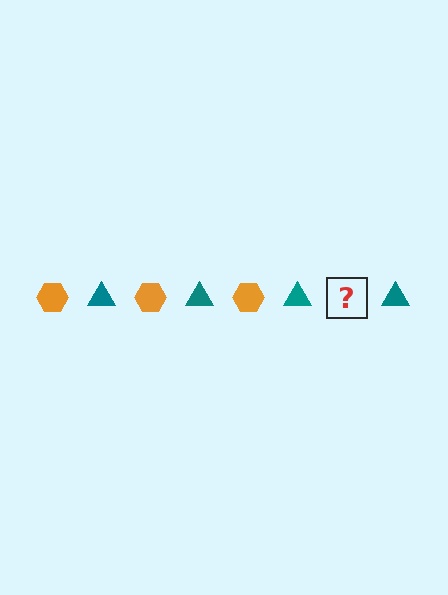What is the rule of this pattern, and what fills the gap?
The rule is that the pattern alternates between orange hexagon and teal triangle. The gap should be filled with an orange hexagon.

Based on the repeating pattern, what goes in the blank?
The blank should be an orange hexagon.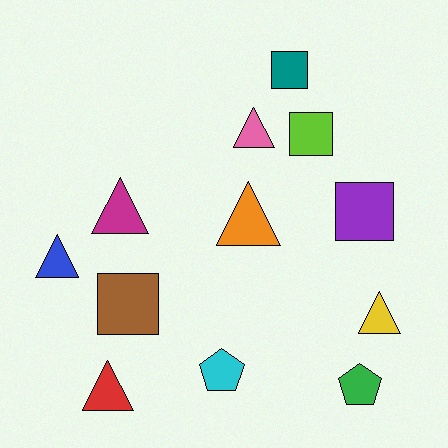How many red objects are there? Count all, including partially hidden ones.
There is 1 red object.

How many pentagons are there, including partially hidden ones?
There are 2 pentagons.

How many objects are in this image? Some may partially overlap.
There are 12 objects.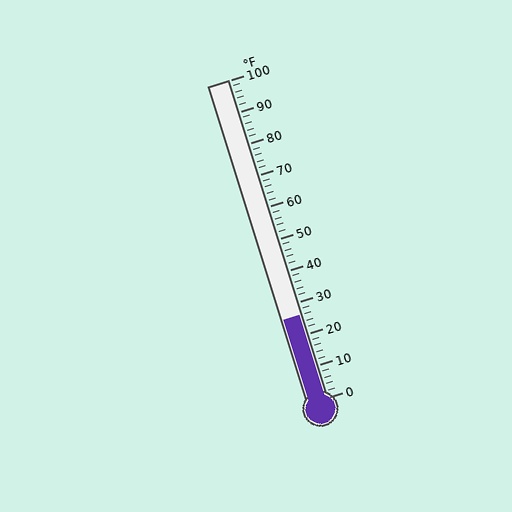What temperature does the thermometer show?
The thermometer shows approximately 26°F.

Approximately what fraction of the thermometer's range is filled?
The thermometer is filled to approximately 25% of its range.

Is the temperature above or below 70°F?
The temperature is below 70°F.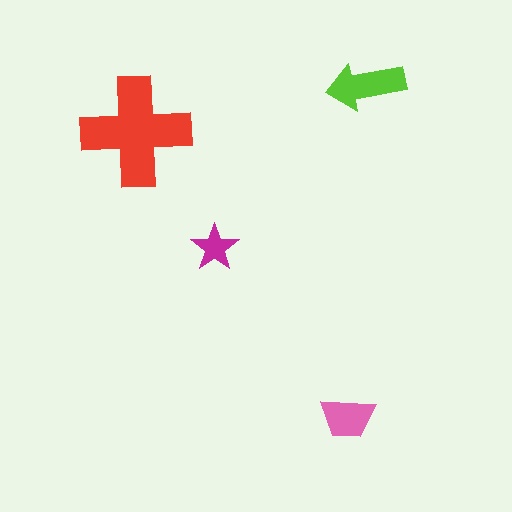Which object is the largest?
The red cross.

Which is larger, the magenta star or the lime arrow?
The lime arrow.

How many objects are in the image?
There are 4 objects in the image.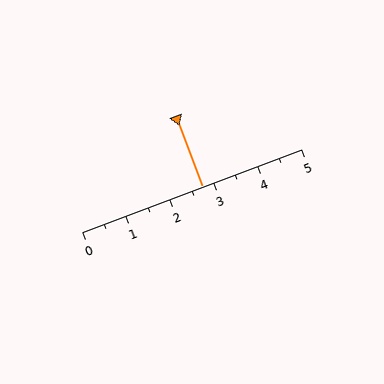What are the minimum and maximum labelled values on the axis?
The axis runs from 0 to 5.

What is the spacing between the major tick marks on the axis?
The major ticks are spaced 1 apart.